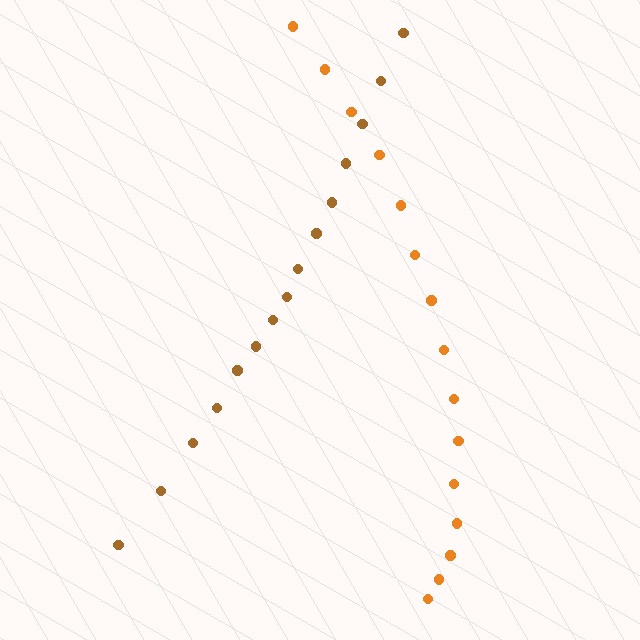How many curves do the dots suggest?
There are 2 distinct paths.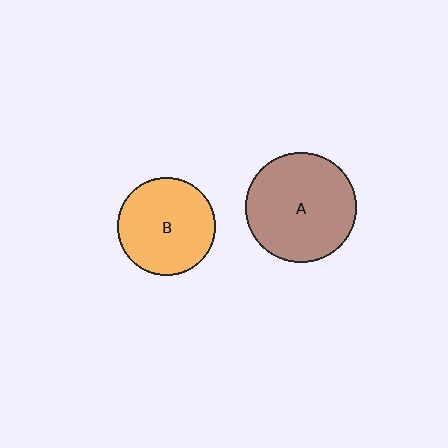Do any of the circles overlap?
No, none of the circles overlap.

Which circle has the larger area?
Circle A (brown).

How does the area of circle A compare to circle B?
Approximately 1.3 times.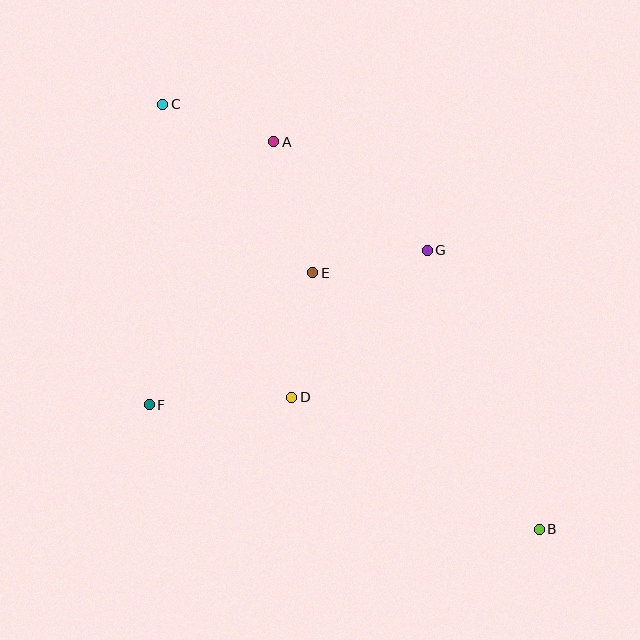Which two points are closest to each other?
Points E and G are closest to each other.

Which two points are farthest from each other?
Points B and C are farthest from each other.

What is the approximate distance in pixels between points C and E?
The distance between C and E is approximately 225 pixels.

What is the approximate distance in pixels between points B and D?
The distance between B and D is approximately 281 pixels.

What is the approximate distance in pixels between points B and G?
The distance between B and G is approximately 301 pixels.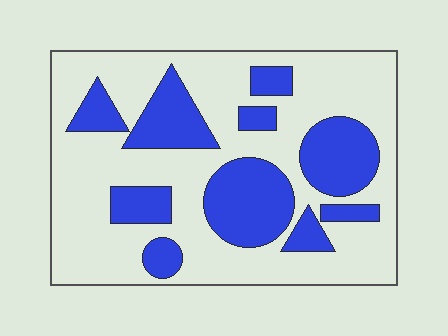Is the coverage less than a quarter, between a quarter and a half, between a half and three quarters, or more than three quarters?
Between a quarter and a half.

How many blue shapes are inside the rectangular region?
10.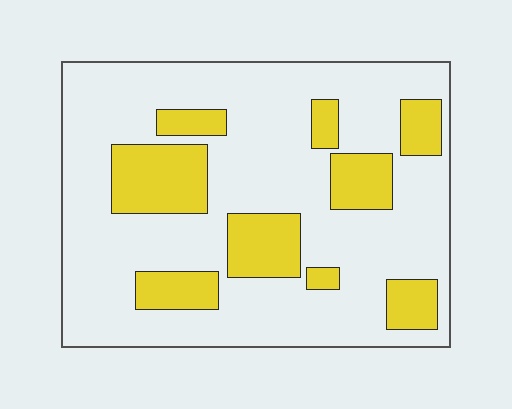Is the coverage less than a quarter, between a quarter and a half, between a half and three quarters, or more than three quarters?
Less than a quarter.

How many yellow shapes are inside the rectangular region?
9.